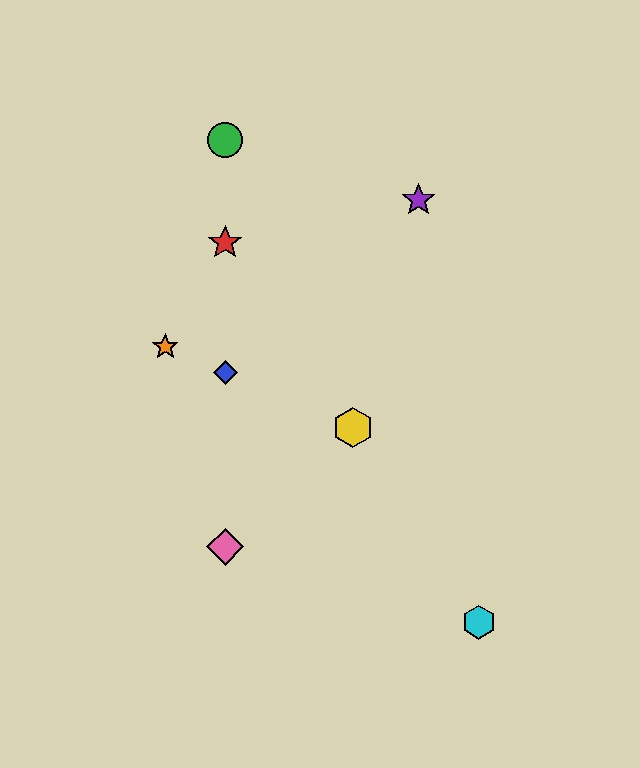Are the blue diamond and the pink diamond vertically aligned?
Yes, both are at x≈225.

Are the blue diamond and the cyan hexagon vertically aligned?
No, the blue diamond is at x≈225 and the cyan hexagon is at x≈479.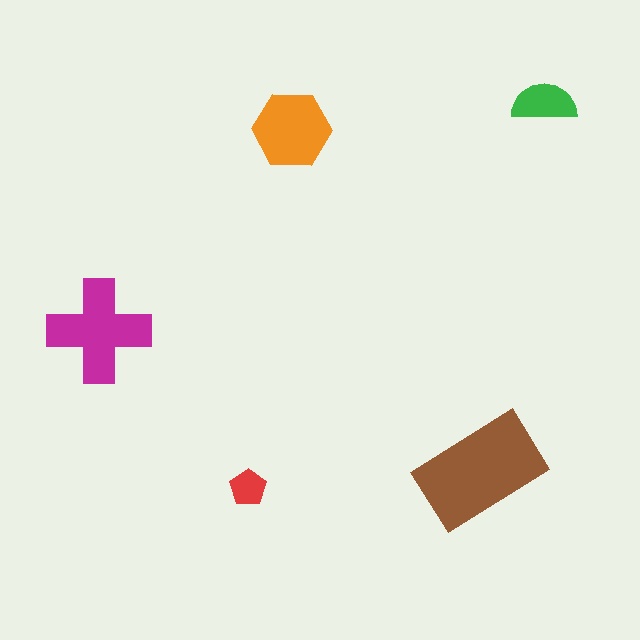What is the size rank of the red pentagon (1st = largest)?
5th.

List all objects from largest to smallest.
The brown rectangle, the magenta cross, the orange hexagon, the green semicircle, the red pentagon.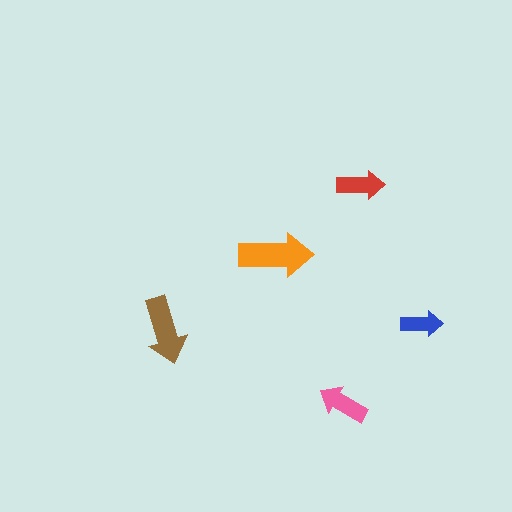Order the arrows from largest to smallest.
the orange one, the brown one, the pink one, the red one, the blue one.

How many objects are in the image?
There are 5 objects in the image.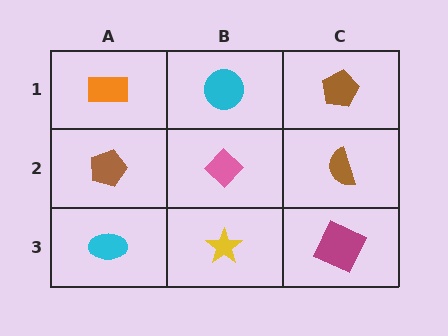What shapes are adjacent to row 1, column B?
A pink diamond (row 2, column B), an orange rectangle (row 1, column A), a brown pentagon (row 1, column C).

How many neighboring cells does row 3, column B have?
3.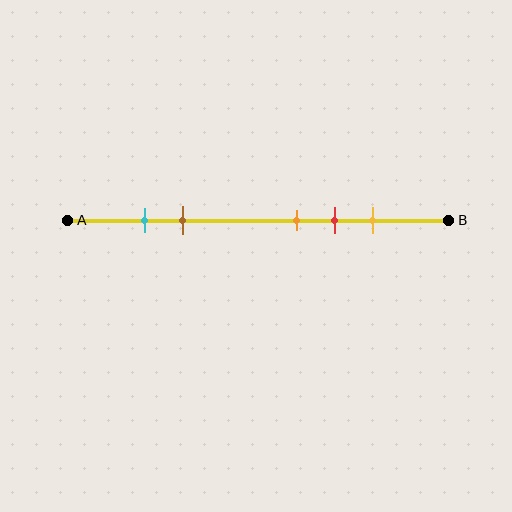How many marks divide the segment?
There are 5 marks dividing the segment.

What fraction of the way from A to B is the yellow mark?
The yellow mark is approximately 80% (0.8) of the way from A to B.